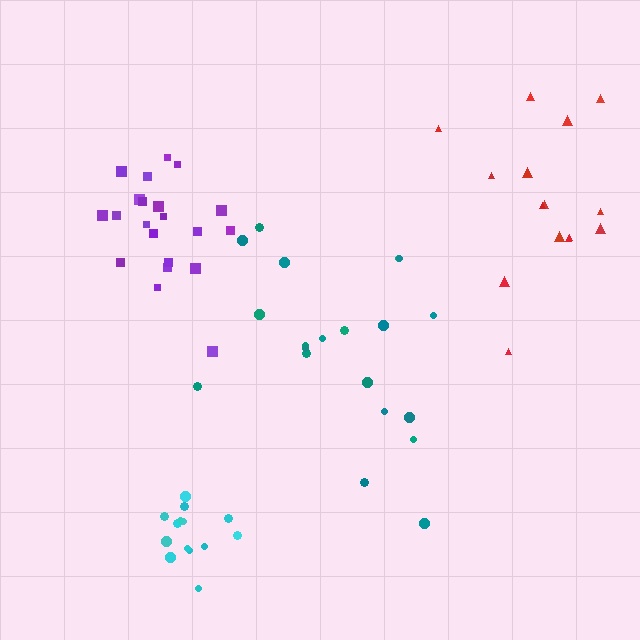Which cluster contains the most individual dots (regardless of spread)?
Purple (21).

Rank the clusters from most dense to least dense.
cyan, purple, teal, red.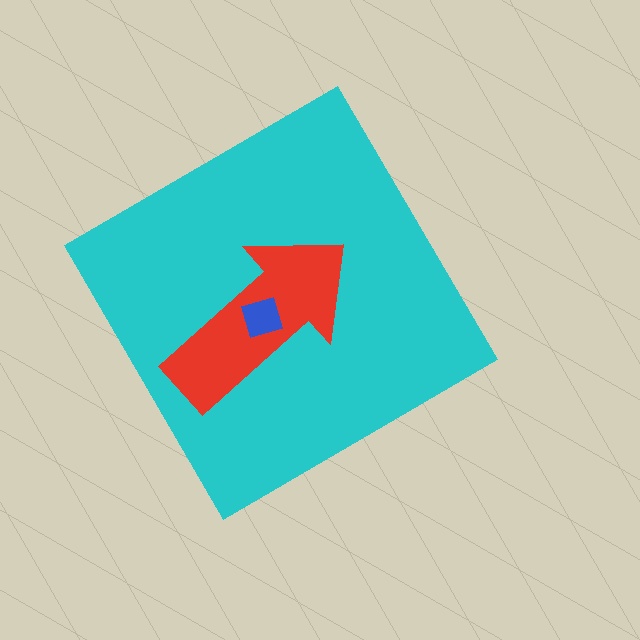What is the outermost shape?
The cyan diamond.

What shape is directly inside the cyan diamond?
The red arrow.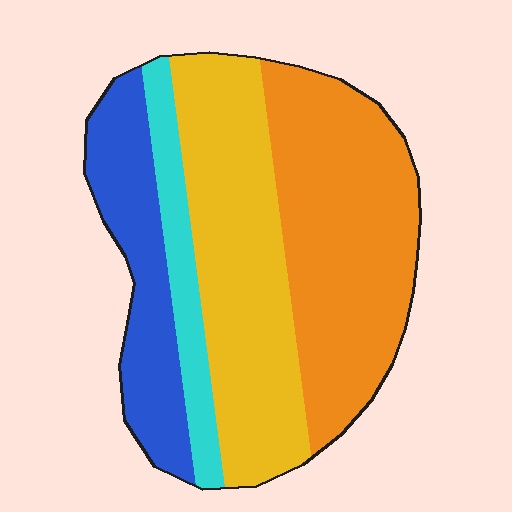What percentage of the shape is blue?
Blue covers around 20% of the shape.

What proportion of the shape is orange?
Orange takes up between a third and a half of the shape.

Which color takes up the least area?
Cyan, at roughly 10%.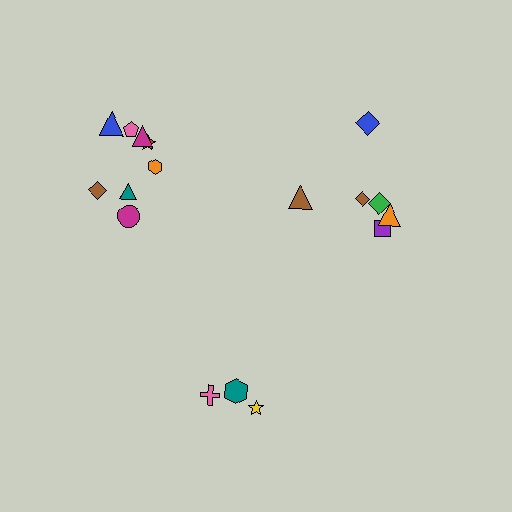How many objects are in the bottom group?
There are 3 objects.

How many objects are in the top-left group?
There are 8 objects.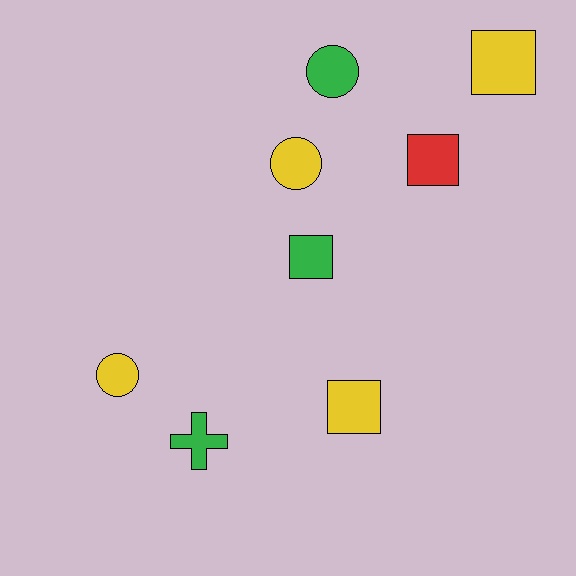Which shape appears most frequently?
Square, with 4 objects.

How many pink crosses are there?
There are no pink crosses.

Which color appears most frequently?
Yellow, with 4 objects.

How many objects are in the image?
There are 8 objects.